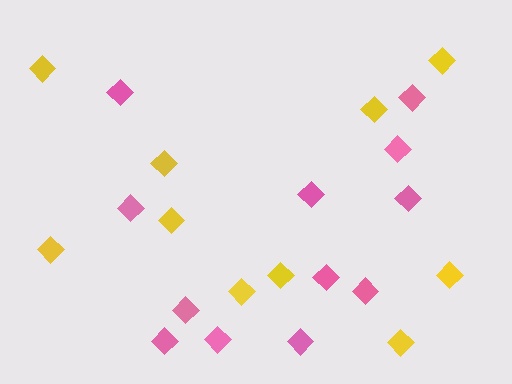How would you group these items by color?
There are 2 groups: one group of pink diamonds (12) and one group of yellow diamonds (10).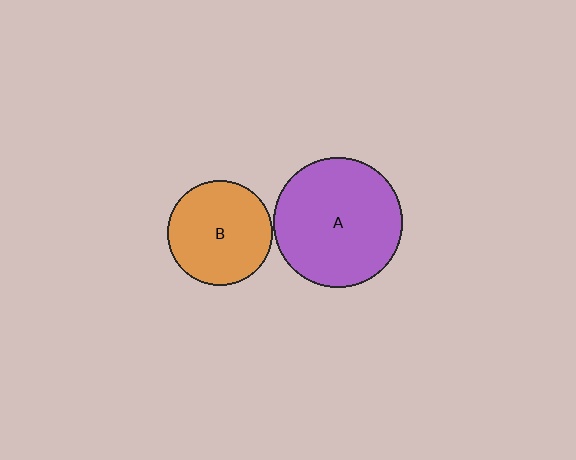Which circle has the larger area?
Circle A (purple).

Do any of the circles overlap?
No, none of the circles overlap.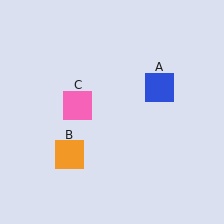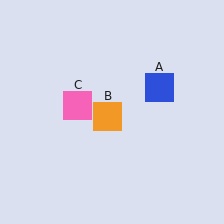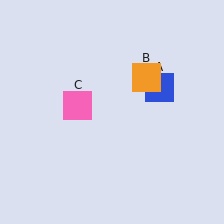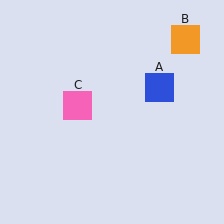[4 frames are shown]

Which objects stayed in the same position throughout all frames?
Blue square (object A) and pink square (object C) remained stationary.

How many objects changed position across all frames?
1 object changed position: orange square (object B).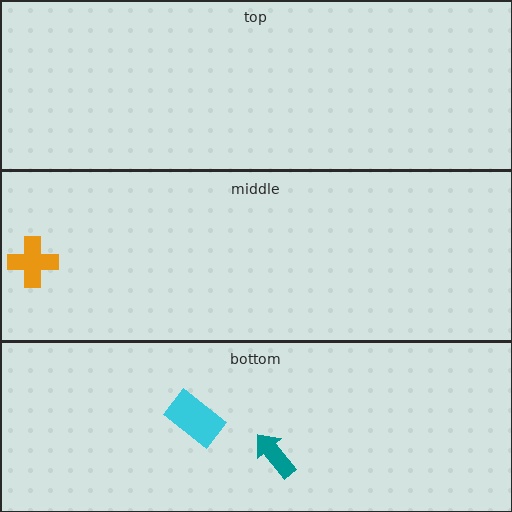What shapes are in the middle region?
The orange cross.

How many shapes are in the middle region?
1.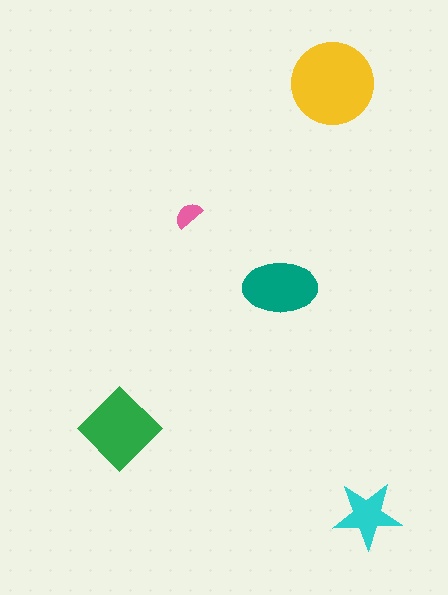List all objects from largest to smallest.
The yellow circle, the green diamond, the teal ellipse, the cyan star, the pink semicircle.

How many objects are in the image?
There are 5 objects in the image.